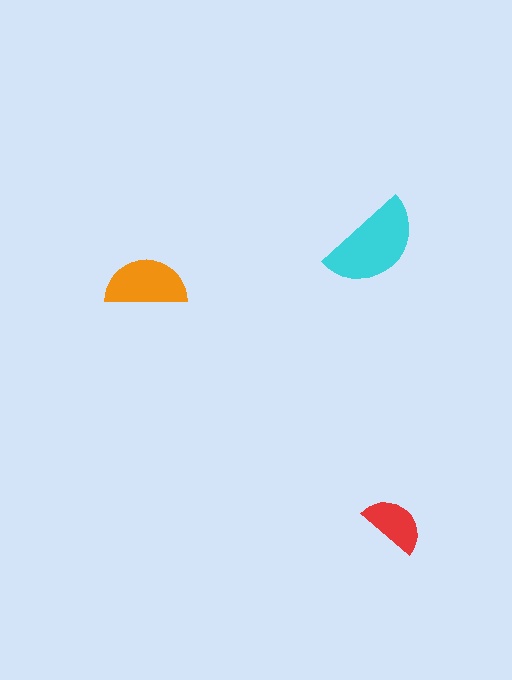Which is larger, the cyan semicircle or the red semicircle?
The cyan one.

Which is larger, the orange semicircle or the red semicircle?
The orange one.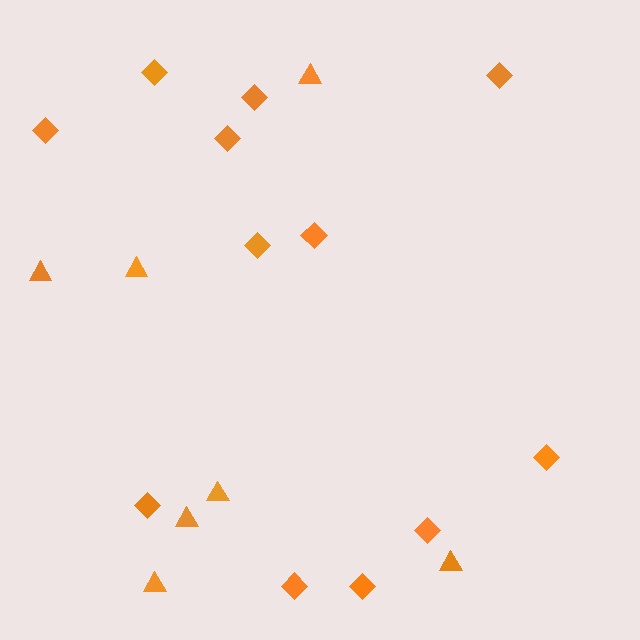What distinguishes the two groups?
There are 2 groups: one group of diamonds (12) and one group of triangles (7).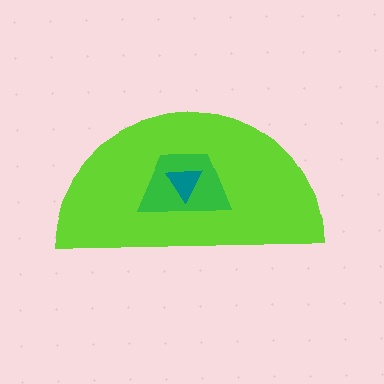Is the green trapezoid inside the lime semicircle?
Yes.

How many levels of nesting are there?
3.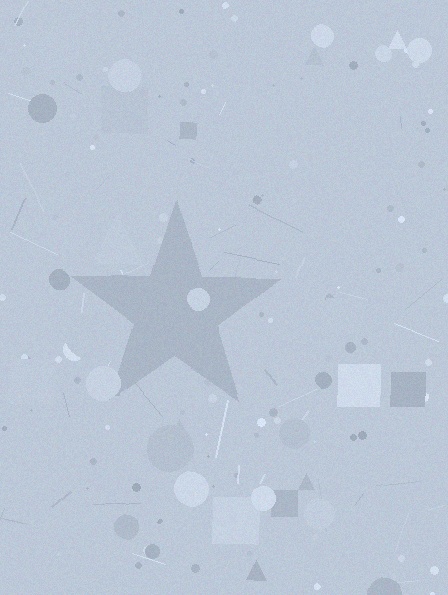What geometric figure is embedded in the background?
A star is embedded in the background.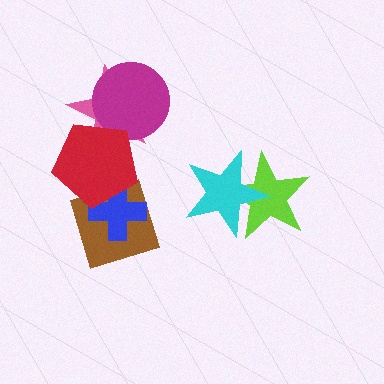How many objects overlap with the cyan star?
1 object overlaps with the cyan star.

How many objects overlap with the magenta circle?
2 objects overlap with the magenta circle.